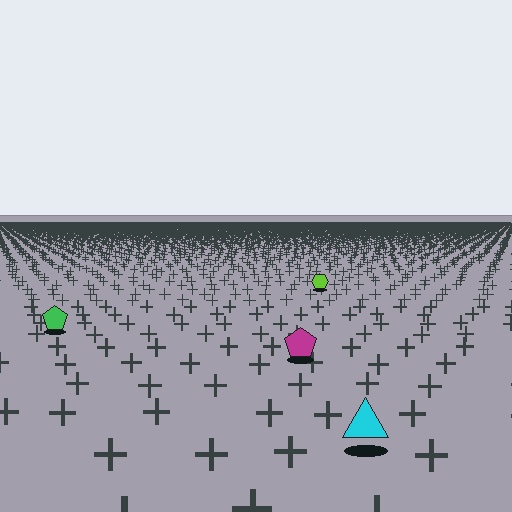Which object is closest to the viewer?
The cyan triangle is closest. The texture marks near it are larger and more spread out.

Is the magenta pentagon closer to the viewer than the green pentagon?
Yes. The magenta pentagon is closer — you can tell from the texture gradient: the ground texture is coarser near it.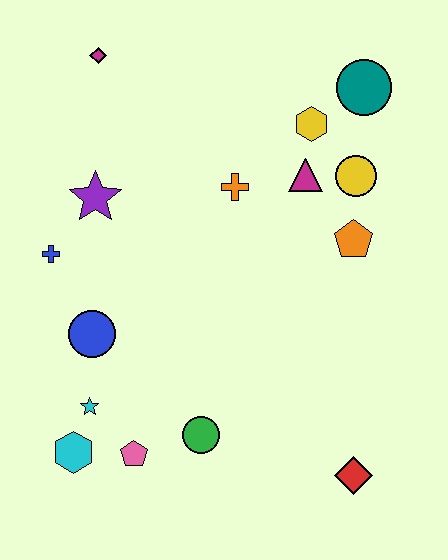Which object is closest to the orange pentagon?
The yellow circle is closest to the orange pentagon.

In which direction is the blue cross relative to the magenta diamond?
The blue cross is below the magenta diamond.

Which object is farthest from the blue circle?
The teal circle is farthest from the blue circle.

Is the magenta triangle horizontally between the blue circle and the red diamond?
Yes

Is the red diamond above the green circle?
No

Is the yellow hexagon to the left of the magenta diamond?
No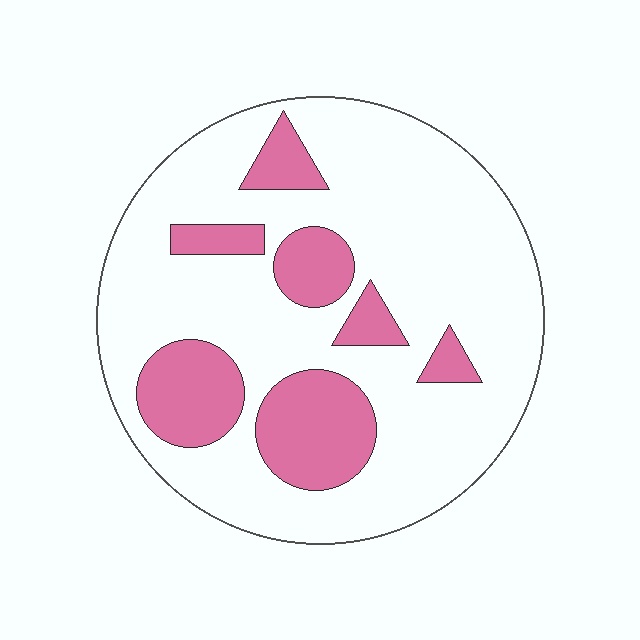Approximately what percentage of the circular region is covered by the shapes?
Approximately 25%.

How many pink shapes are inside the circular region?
7.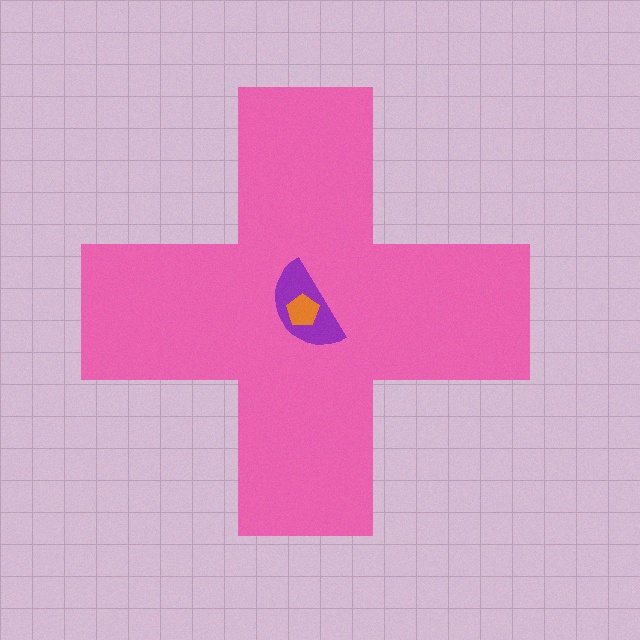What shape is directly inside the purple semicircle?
The orange pentagon.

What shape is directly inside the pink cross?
The purple semicircle.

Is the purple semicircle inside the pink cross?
Yes.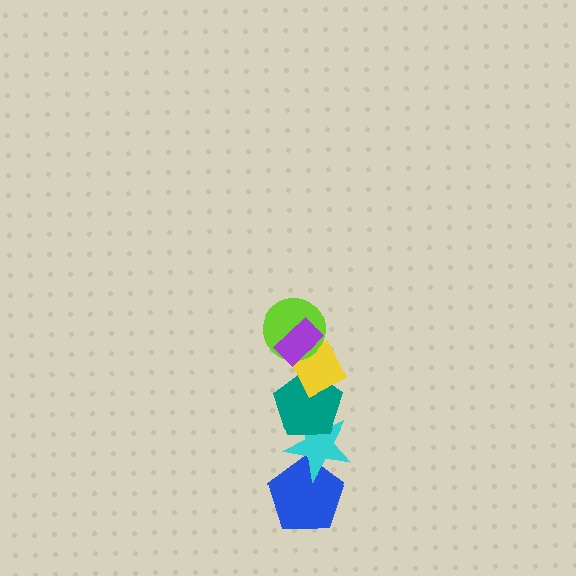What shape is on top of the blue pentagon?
The cyan star is on top of the blue pentagon.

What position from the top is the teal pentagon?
The teal pentagon is 4th from the top.